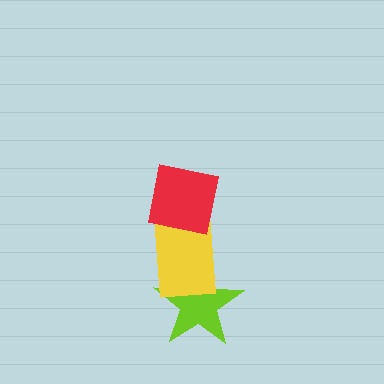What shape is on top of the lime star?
The yellow rectangle is on top of the lime star.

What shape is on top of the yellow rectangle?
The red square is on top of the yellow rectangle.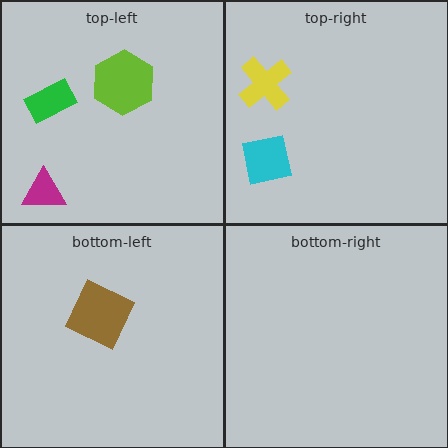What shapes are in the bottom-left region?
The brown square.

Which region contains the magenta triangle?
The top-left region.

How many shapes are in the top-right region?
2.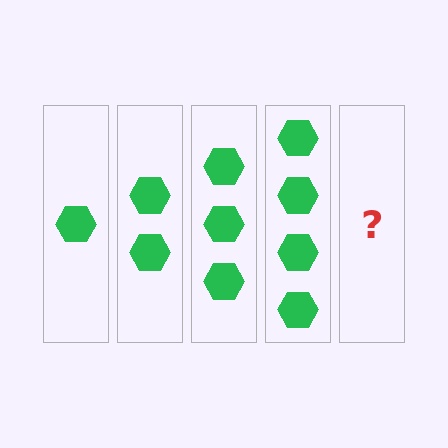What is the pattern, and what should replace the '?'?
The pattern is that each step adds one more hexagon. The '?' should be 5 hexagons.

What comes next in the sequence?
The next element should be 5 hexagons.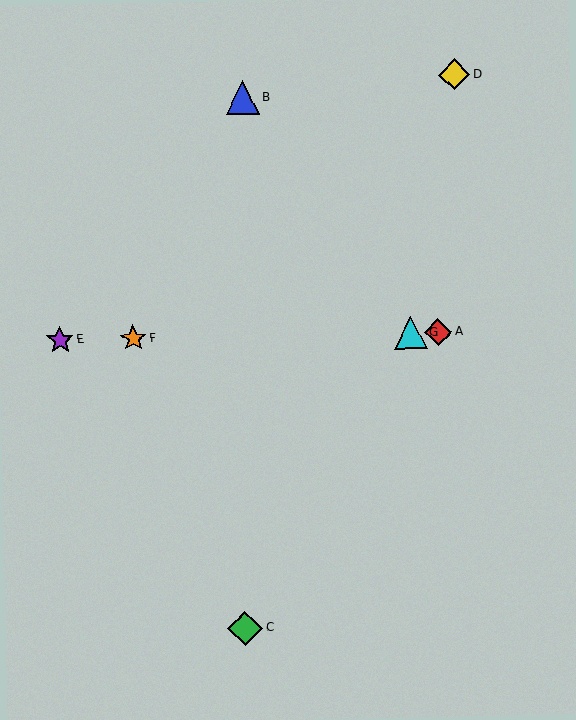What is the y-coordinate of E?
Object E is at y≈340.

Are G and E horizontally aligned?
Yes, both are at y≈333.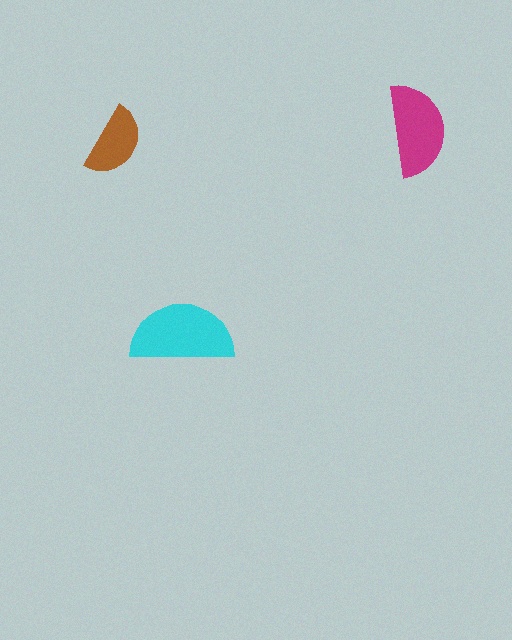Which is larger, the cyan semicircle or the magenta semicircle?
The cyan one.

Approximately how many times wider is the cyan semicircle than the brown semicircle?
About 1.5 times wider.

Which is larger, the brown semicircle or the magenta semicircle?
The magenta one.